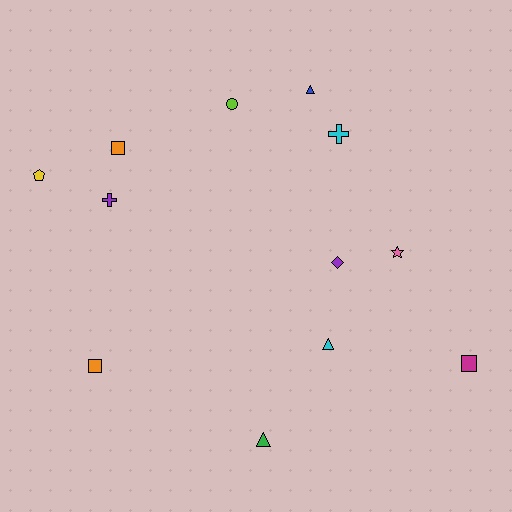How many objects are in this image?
There are 12 objects.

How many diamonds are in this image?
There is 1 diamond.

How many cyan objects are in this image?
There are 2 cyan objects.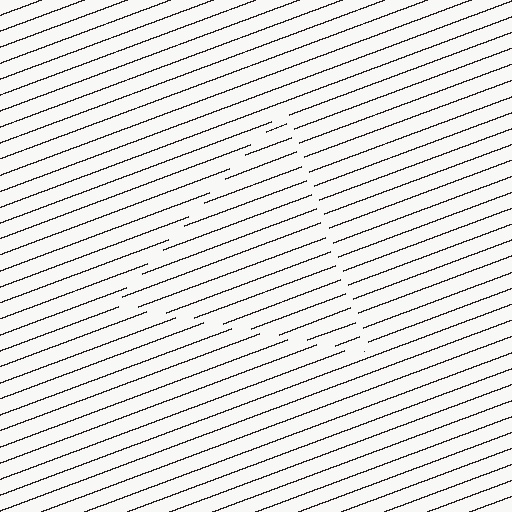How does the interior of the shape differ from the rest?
The interior of the shape contains the same grating, shifted by half a period — the contour is defined by the phase discontinuity where line-ends from the inner and outer gratings abut.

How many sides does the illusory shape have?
3 sides — the line-ends trace a triangle.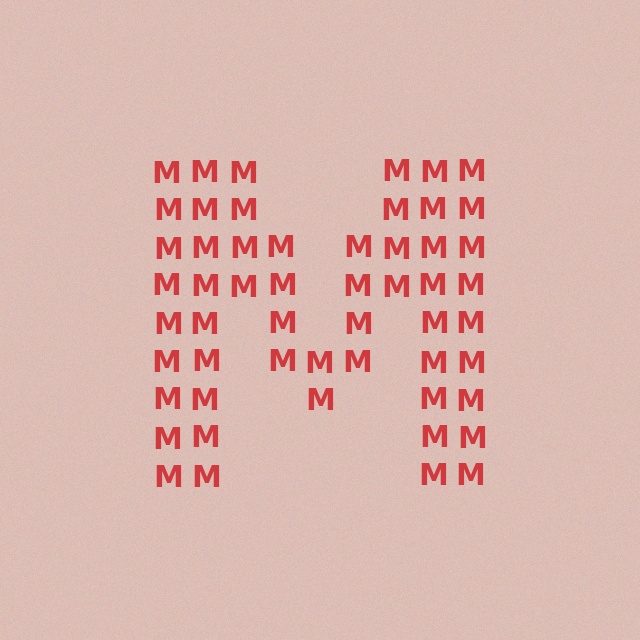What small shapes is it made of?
It is made of small letter M's.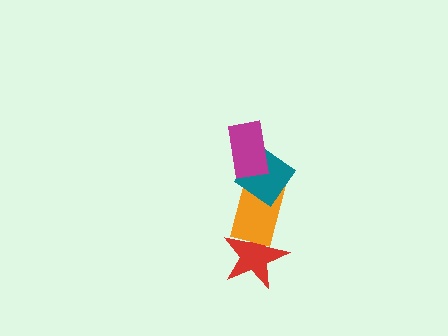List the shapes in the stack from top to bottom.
From top to bottom: the magenta rectangle, the teal diamond, the orange rectangle, the red star.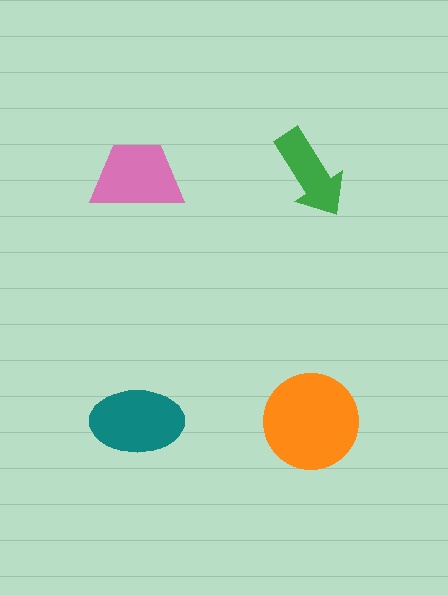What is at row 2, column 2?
An orange circle.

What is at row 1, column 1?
A pink trapezoid.